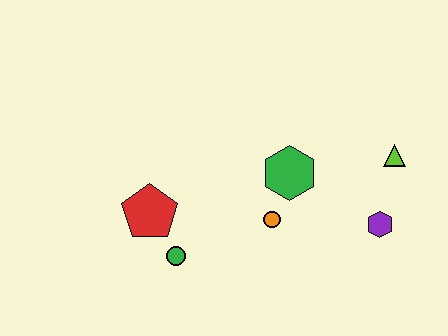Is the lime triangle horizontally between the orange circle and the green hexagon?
No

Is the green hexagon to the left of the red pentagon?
No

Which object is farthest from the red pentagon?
The lime triangle is farthest from the red pentagon.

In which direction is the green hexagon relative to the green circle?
The green hexagon is to the right of the green circle.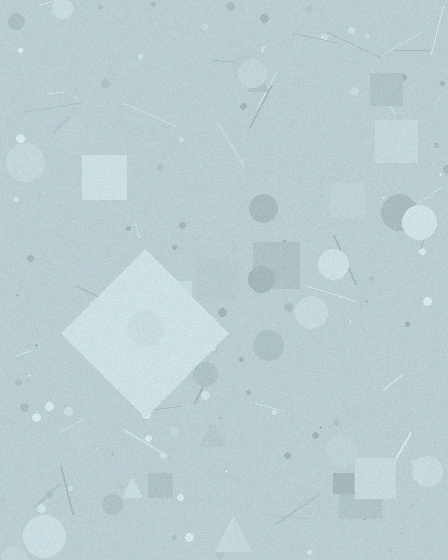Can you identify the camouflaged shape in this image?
The camouflaged shape is a diamond.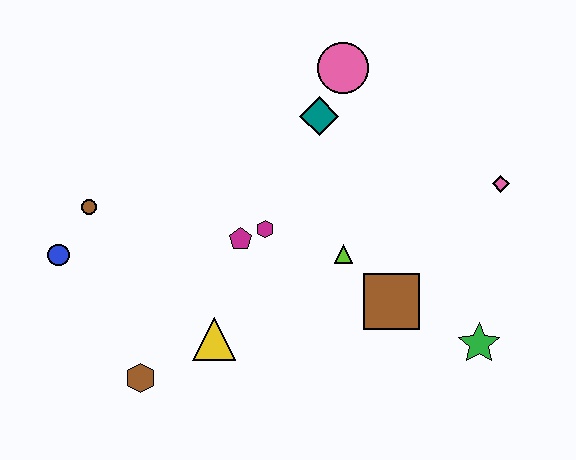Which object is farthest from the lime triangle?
The blue circle is farthest from the lime triangle.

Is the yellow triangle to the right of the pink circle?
No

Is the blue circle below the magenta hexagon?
Yes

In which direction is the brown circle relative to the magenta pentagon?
The brown circle is to the left of the magenta pentagon.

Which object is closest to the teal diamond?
The pink circle is closest to the teal diamond.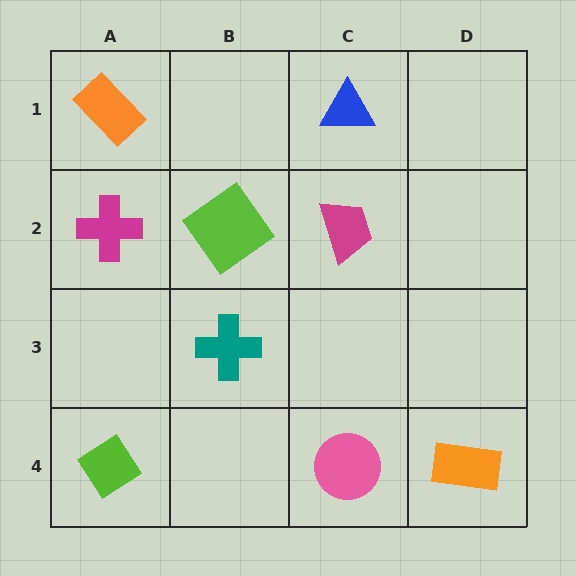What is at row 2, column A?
A magenta cross.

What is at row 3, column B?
A teal cross.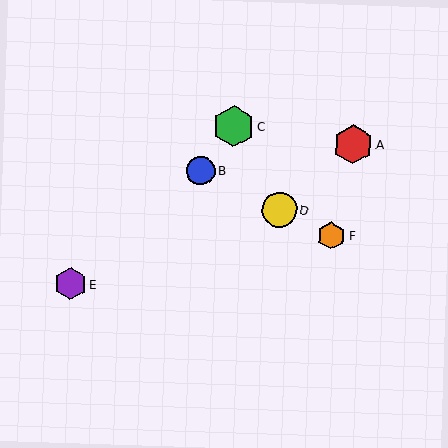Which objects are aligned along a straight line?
Objects B, D, F are aligned along a straight line.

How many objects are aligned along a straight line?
3 objects (B, D, F) are aligned along a straight line.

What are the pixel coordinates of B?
Object B is at (200, 171).